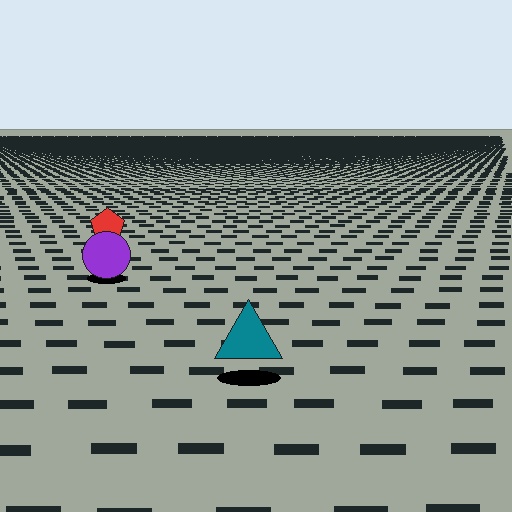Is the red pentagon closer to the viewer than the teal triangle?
No. The teal triangle is closer — you can tell from the texture gradient: the ground texture is coarser near it.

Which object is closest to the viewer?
The teal triangle is closest. The texture marks near it are larger and more spread out.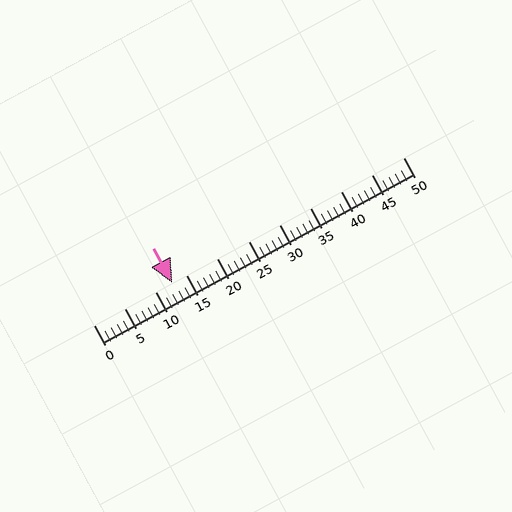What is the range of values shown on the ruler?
The ruler shows values from 0 to 50.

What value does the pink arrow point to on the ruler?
The pink arrow points to approximately 13.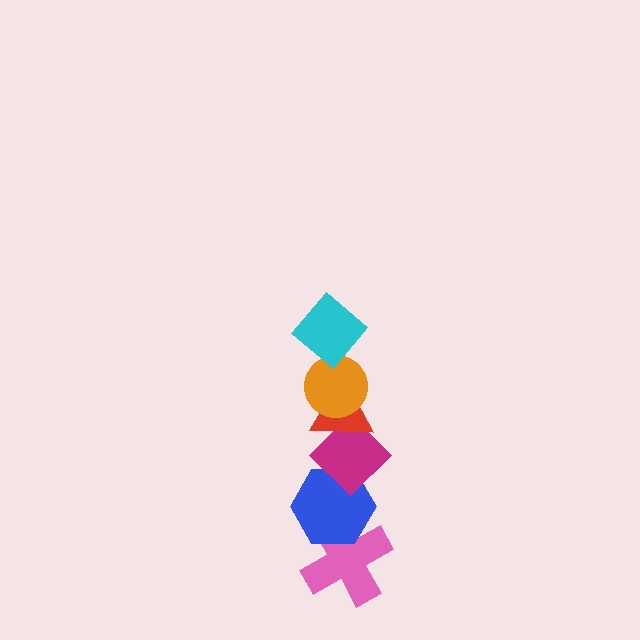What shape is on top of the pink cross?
The blue hexagon is on top of the pink cross.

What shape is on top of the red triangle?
The orange circle is on top of the red triangle.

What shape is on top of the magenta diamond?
The red triangle is on top of the magenta diamond.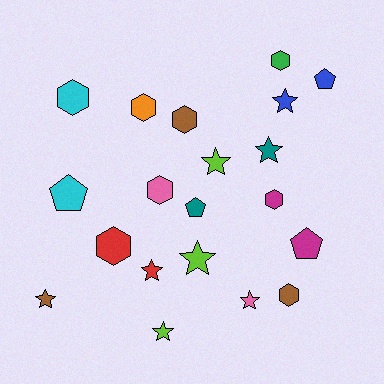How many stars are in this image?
There are 8 stars.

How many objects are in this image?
There are 20 objects.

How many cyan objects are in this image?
There are 2 cyan objects.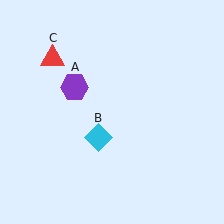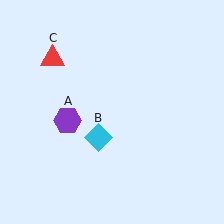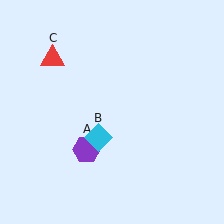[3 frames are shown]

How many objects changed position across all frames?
1 object changed position: purple hexagon (object A).